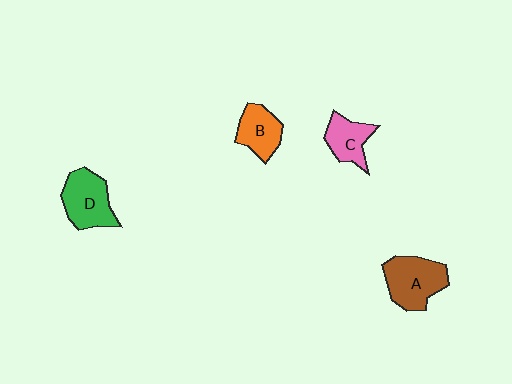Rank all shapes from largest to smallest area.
From largest to smallest: A (brown), D (green), B (orange), C (pink).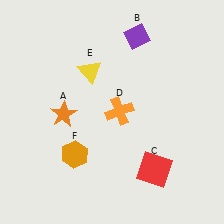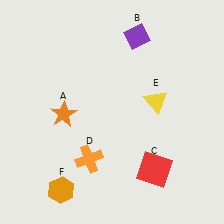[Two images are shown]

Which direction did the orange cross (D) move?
The orange cross (D) moved down.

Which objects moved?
The objects that moved are: the orange cross (D), the yellow triangle (E), the orange hexagon (F).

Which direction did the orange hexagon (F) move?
The orange hexagon (F) moved down.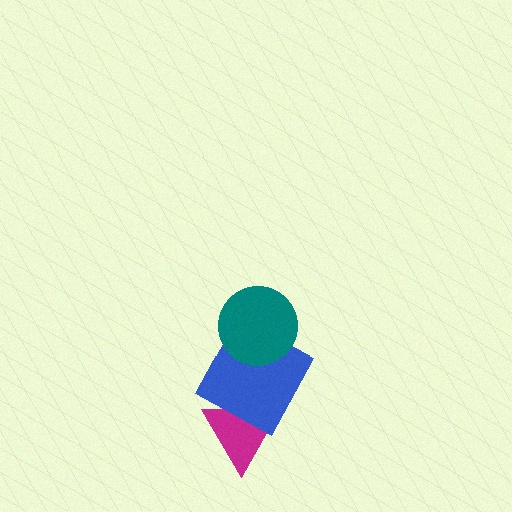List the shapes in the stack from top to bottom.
From top to bottom: the teal circle, the blue square, the magenta triangle.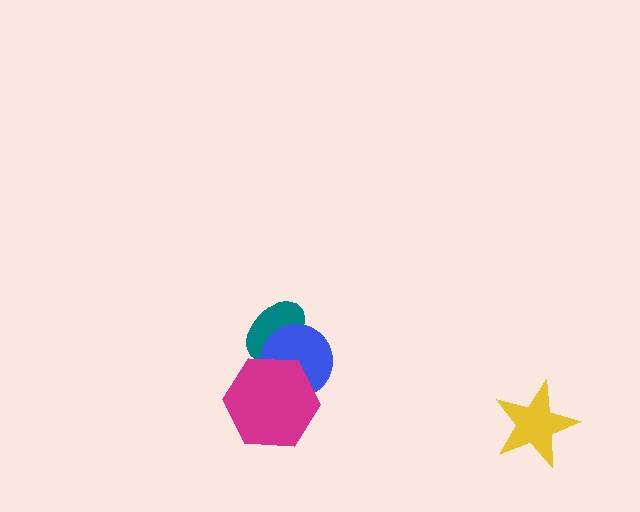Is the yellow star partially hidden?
No, no other shape covers it.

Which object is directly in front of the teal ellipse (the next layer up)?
The blue circle is directly in front of the teal ellipse.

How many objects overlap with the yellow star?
0 objects overlap with the yellow star.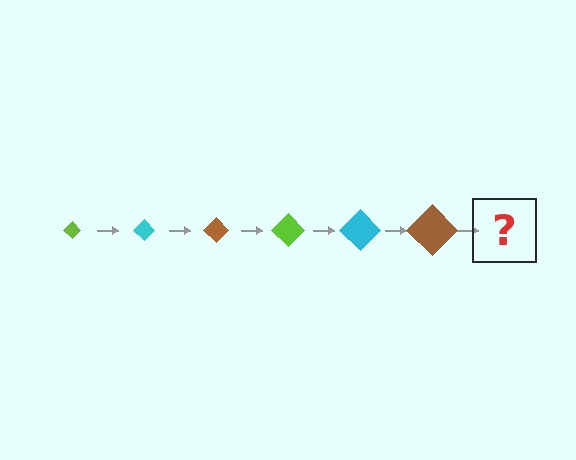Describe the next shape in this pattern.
It should be a lime diamond, larger than the previous one.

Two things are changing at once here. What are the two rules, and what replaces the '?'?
The two rules are that the diamond grows larger each step and the color cycles through lime, cyan, and brown. The '?' should be a lime diamond, larger than the previous one.